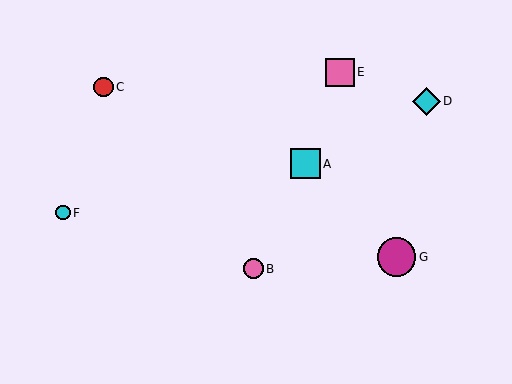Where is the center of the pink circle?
The center of the pink circle is at (253, 269).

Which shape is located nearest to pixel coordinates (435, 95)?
The cyan diamond (labeled D) at (427, 101) is nearest to that location.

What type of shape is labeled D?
Shape D is a cyan diamond.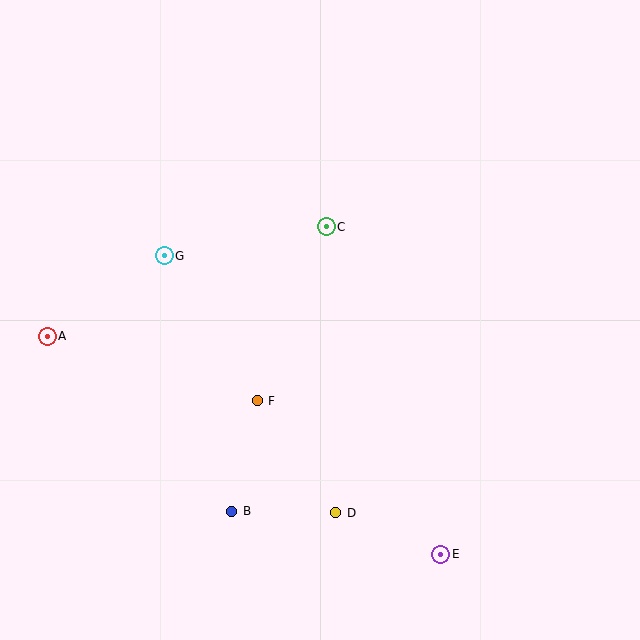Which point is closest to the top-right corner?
Point C is closest to the top-right corner.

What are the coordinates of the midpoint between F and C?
The midpoint between F and C is at (292, 314).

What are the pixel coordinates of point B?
Point B is at (232, 511).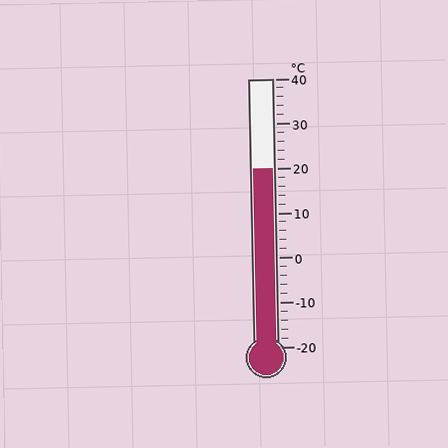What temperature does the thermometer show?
The thermometer shows approximately 20°C.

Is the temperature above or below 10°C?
The temperature is above 10°C.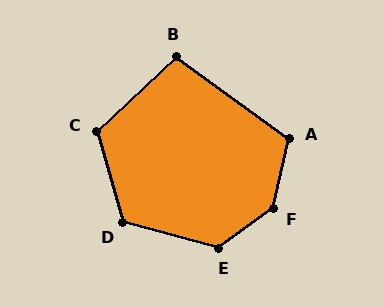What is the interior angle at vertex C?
Approximately 117 degrees (obtuse).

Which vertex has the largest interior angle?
F, at approximately 138 degrees.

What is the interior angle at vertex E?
Approximately 129 degrees (obtuse).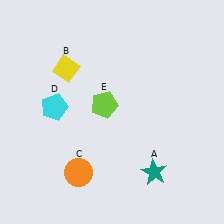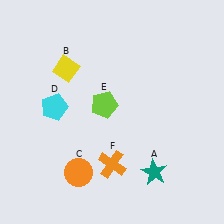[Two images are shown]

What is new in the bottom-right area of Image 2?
An orange cross (F) was added in the bottom-right area of Image 2.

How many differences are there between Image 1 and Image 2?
There is 1 difference between the two images.